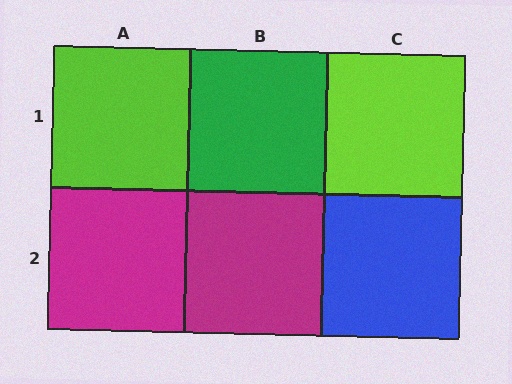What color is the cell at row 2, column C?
Blue.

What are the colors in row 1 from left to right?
Lime, green, lime.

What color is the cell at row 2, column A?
Magenta.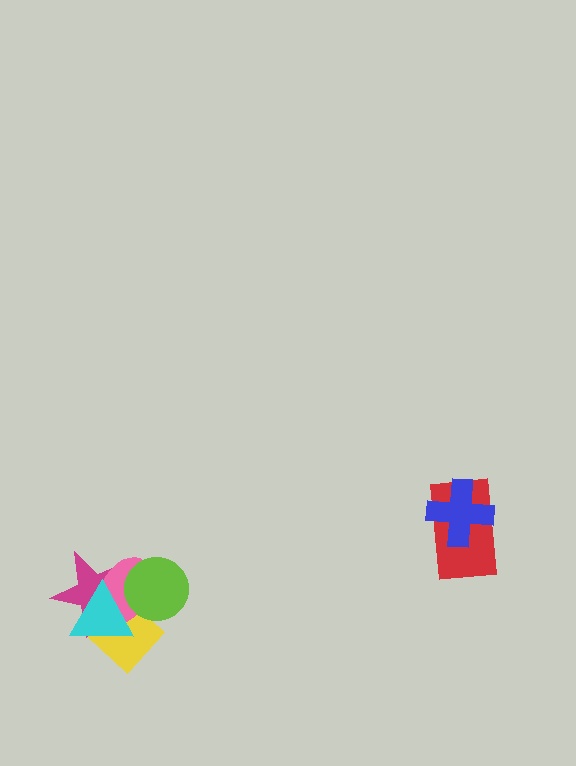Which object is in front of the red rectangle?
The blue cross is in front of the red rectangle.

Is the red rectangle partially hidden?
Yes, it is partially covered by another shape.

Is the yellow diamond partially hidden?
Yes, it is partially covered by another shape.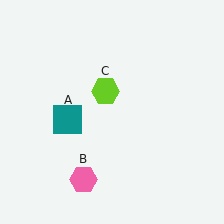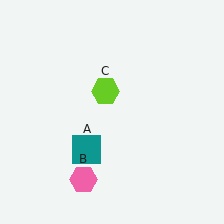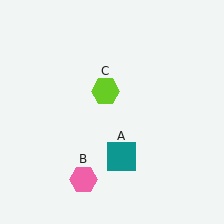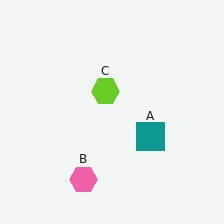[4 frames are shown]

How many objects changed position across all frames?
1 object changed position: teal square (object A).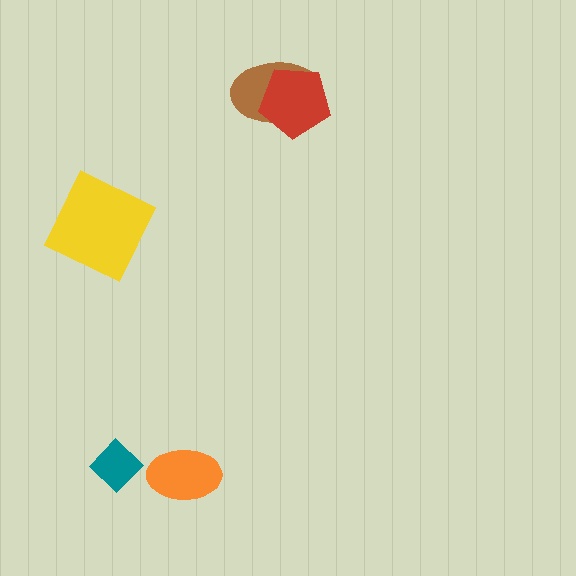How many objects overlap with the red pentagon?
1 object overlaps with the red pentagon.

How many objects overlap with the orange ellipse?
0 objects overlap with the orange ellipse.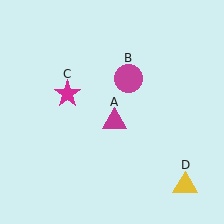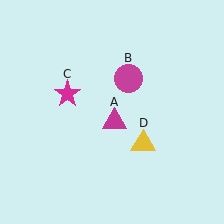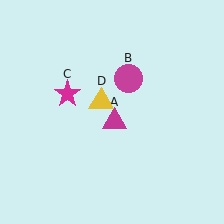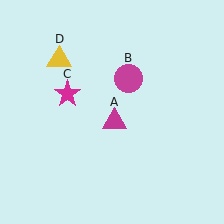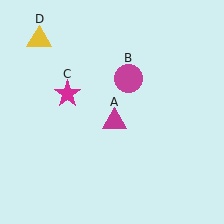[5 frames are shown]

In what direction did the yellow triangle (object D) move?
The yellow triangle (object D) moved up and to the left.